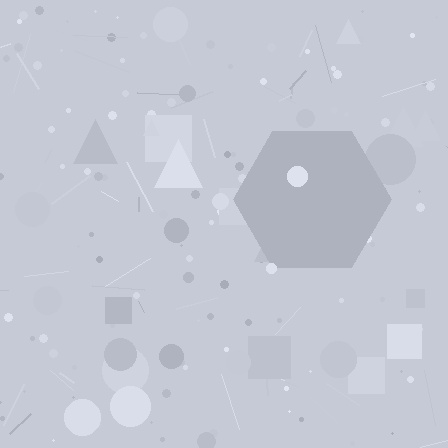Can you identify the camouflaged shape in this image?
The camouflaged shape is a hexagon.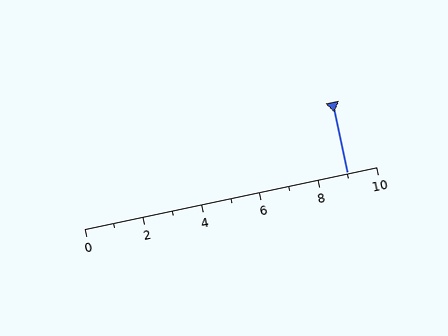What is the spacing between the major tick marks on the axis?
The major ticks are spaced 2 apart.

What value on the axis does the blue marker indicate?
The marker indicates approximately 9.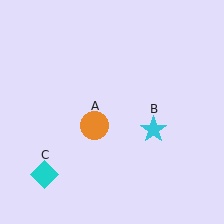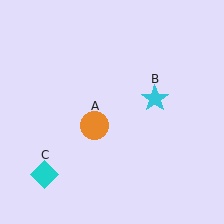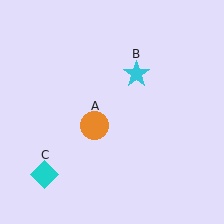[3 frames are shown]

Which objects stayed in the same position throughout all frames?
Orange circle (object A) and cyan diamond (object C) remained stationary.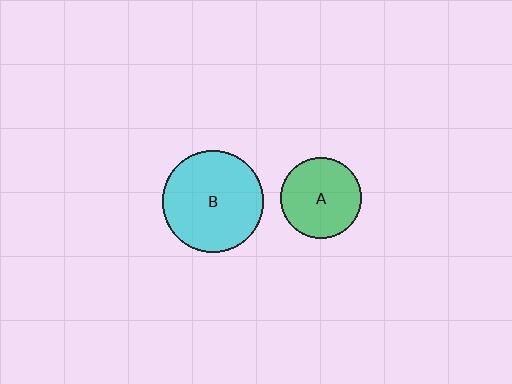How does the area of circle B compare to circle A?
Approximately 1.6 times.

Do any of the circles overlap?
No, none of the circles overlap.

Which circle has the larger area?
Circle B (cyan).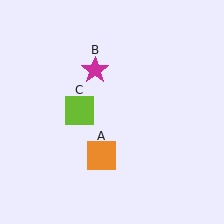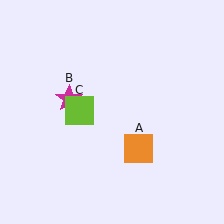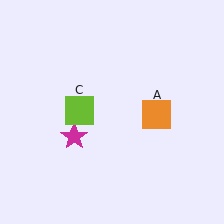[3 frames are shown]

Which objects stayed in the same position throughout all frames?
Lime square (object C) remained stationary.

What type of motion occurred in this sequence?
The orange square (object A), magenta star (object B) rotated counterclockwise around the center of the scene.